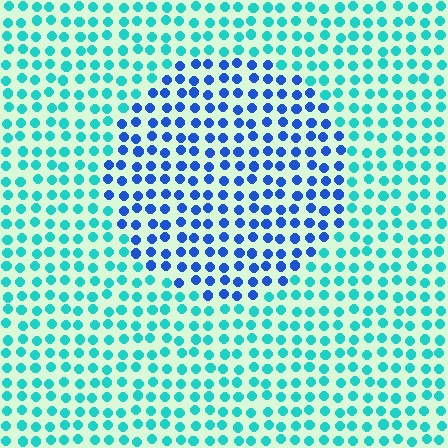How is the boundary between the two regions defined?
The boundary is defined purely by a slight shift in hue (about 46 degrees). Spacing, size, and orientation are identical on both sides.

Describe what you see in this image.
The image is filled with small cyan elements in a uniform arrangement. A circle-shaped region is visible where the elements are tinted to a slightly different hue, forming a subtle color boundary.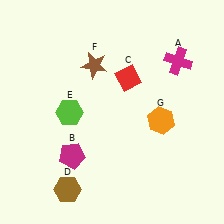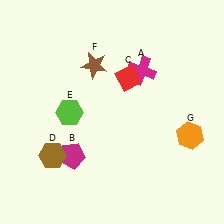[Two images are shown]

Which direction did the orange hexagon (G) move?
The orange hexagon (G) moved right.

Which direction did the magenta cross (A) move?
The magenta cross (A) moved left.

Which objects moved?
The objects that moved are: the magenta cross (A), the brown hexagon (D), the orange hexagon (G).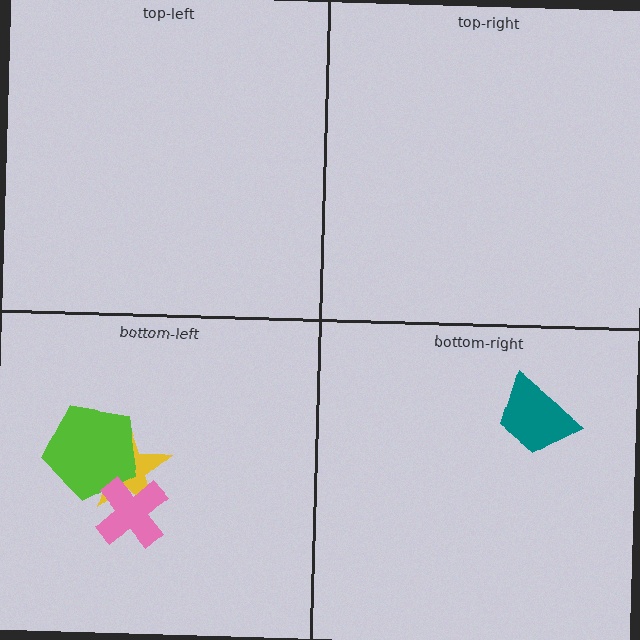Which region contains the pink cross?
The bottom-left region.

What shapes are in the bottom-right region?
The teal trapezoid.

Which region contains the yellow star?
The bottom-left region.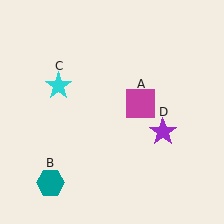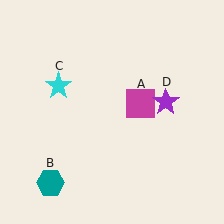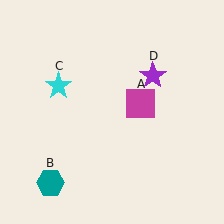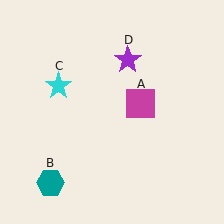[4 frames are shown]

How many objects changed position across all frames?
1 object changed position: purple star (object D).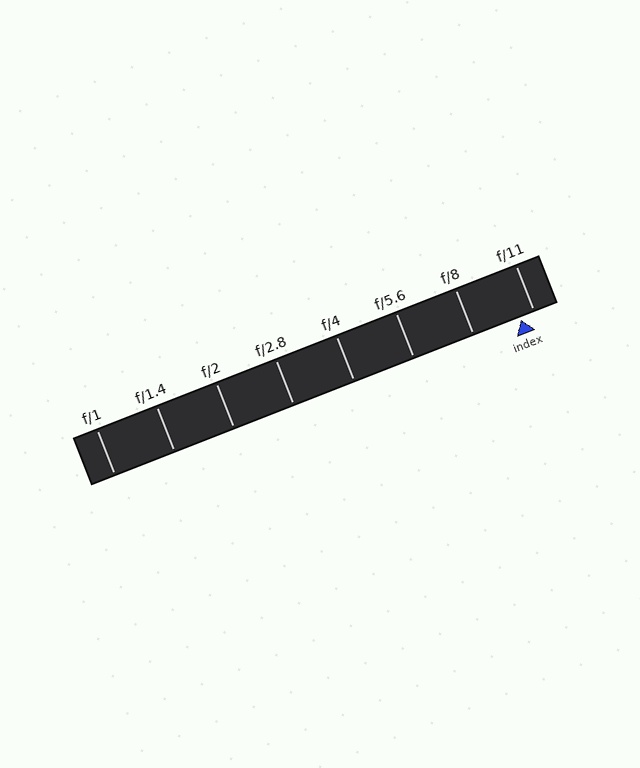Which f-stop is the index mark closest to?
The index mark is closest to f/11.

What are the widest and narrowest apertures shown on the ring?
The widest aperture shown is f/1 and the narrowest is f/11.